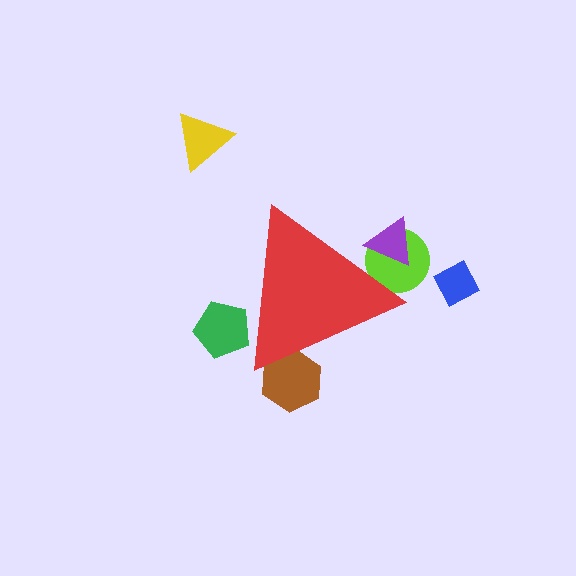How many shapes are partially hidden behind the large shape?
4 shapes are partially hidden.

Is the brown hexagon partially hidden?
Yes, the brown hexagon is partially hidden behind the red triangle.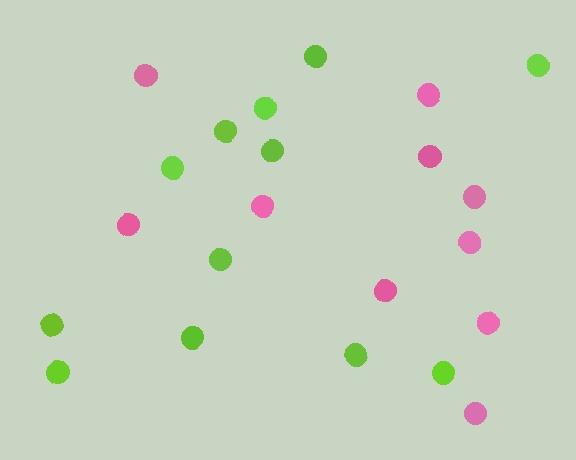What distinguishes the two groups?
There are 2 groups: one group of pink circles (10) and one group of lime circles (12).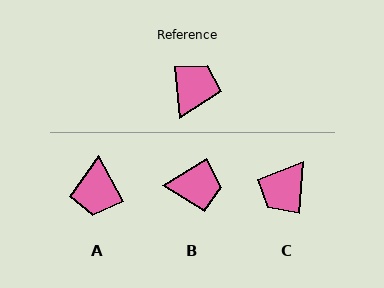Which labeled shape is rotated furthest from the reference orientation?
C, about 170 degrees away.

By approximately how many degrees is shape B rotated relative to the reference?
Approximately 64 degrees clockwise.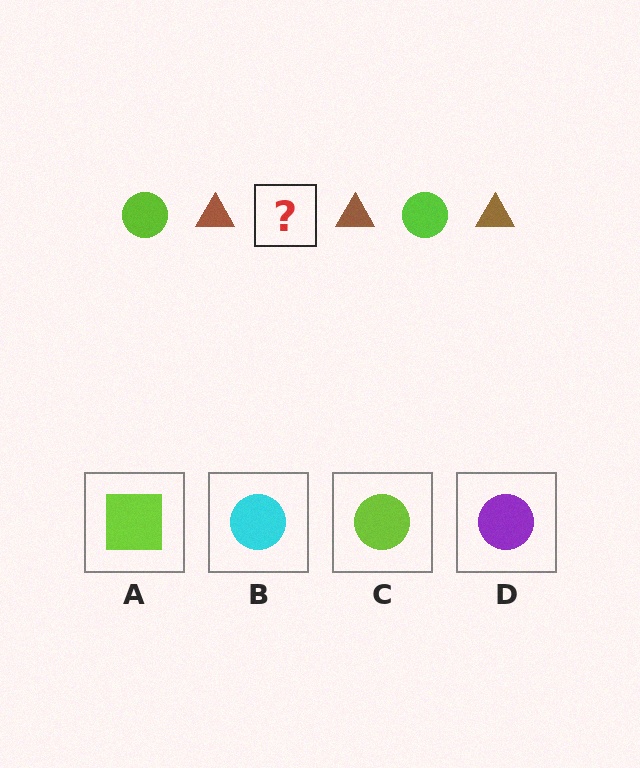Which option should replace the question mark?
Option C.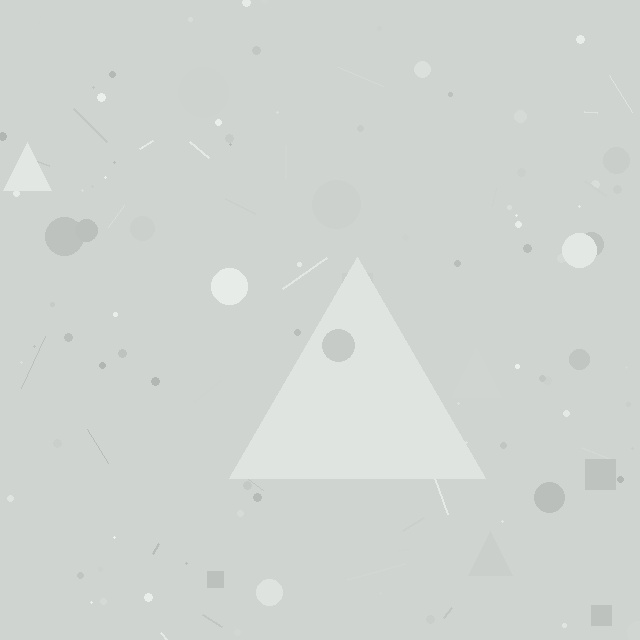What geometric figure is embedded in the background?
A triangle is embedded in the background.